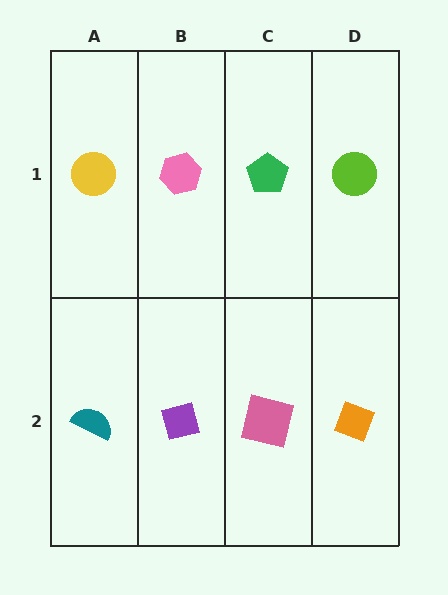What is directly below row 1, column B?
A purple square.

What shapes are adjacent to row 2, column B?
A pink hexagon (row 1, column B), a teal semicircle (row 2, column A), a pink square (row 2, column C).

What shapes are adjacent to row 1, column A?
A teal semicircle (row 2, column A), a pink hexagon (row 1, column B).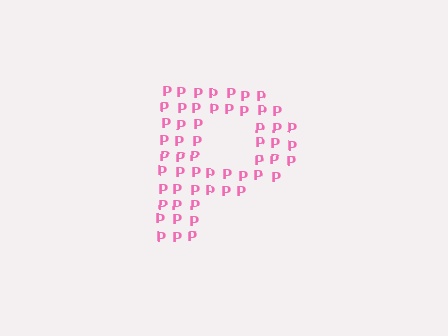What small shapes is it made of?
It is made of small letter P's.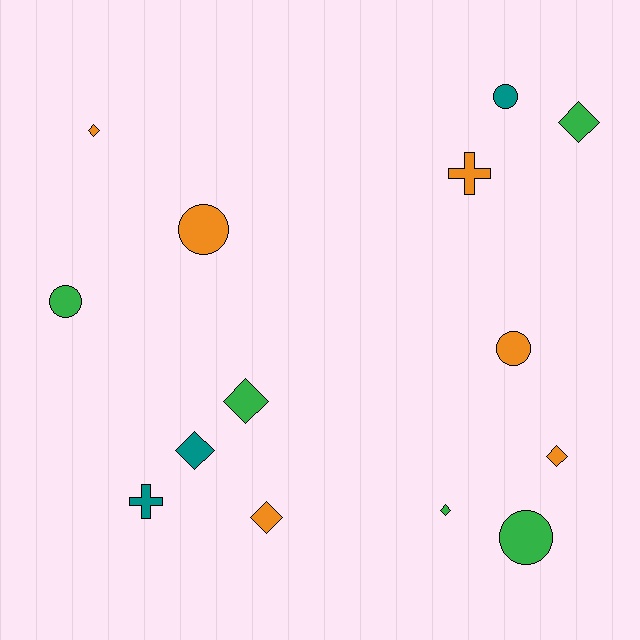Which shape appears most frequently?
Diamond, with 7 objects.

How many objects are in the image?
There are 14 objects.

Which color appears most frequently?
Orange, with 6 objects.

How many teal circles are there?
There is 1 teal circle.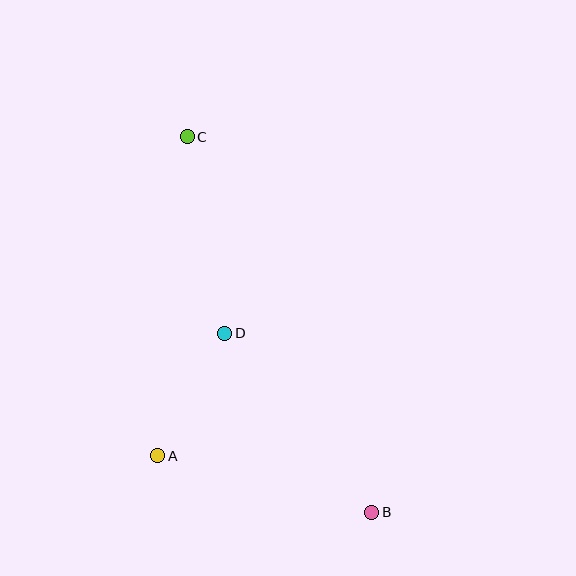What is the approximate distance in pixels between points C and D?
The distance between C and D is approximately 200 pixels.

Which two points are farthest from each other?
Points B and C are farthest from each other.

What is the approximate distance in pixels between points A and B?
The distance between A and B is approximately 221 pixels.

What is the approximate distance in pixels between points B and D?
The distance between B and D is approximately 232 pixels.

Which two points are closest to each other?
Points A and D are closest to each other.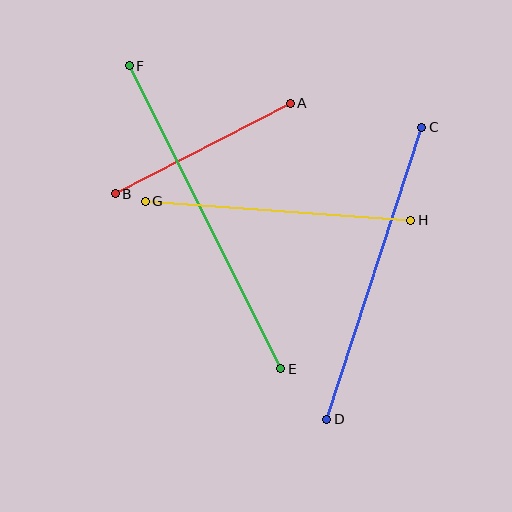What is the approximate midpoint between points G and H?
The midpoint is at approximately (278, 211) pixels.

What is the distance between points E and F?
The distance is approximately 339 pixels.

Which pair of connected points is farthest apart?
Points E and F are farthest apart.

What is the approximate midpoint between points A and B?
The midpoint is at approximately (203, 148) pixels.